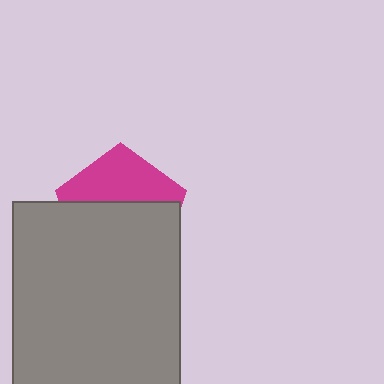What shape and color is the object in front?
The object in front is a gray rectangle.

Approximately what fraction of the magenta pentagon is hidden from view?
Roughly 60% of the magenta pentagon is hidden behind the gray rectangle.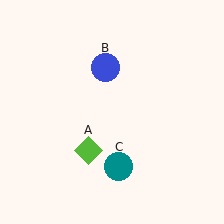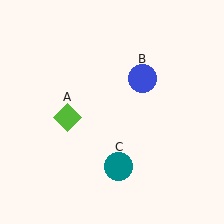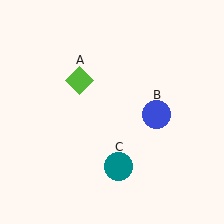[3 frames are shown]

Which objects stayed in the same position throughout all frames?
Teal circle (object C) remained stationary.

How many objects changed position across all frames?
2 objects changed position: lime diamond (object A), blue circle (object B).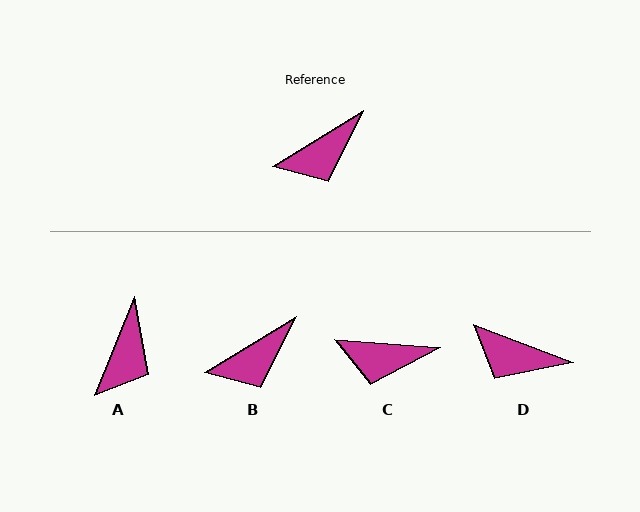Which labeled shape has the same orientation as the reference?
B.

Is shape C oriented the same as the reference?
No, it is off by about 35 degrees.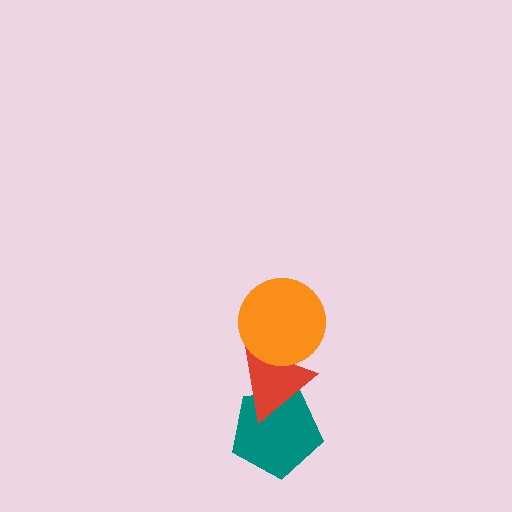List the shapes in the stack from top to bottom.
From top to bottom: the orange circle, the red triangle, the teal pentagon.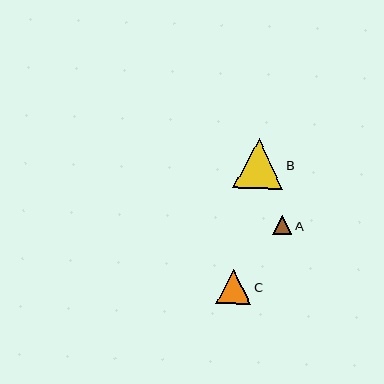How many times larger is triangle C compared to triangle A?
Triangle C is approximately 1.8 times the size of triangle A.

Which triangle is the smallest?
Triangle A is the smallest with a size of approximately 19 pixels.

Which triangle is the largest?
Triangle B is the largest with a size of approximately 50 pixels.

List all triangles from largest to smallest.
From largest to smallest: B, C, A.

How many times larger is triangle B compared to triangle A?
Triangle B is approximately 2.7 times the size of triangle A.